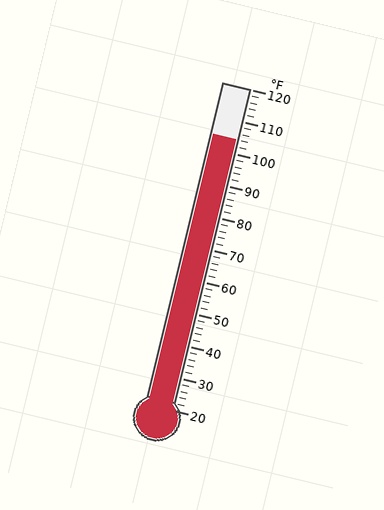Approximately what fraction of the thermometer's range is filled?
The thermometer is filled to approximately 85% of its range.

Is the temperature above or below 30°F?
The temperature is above 30°F.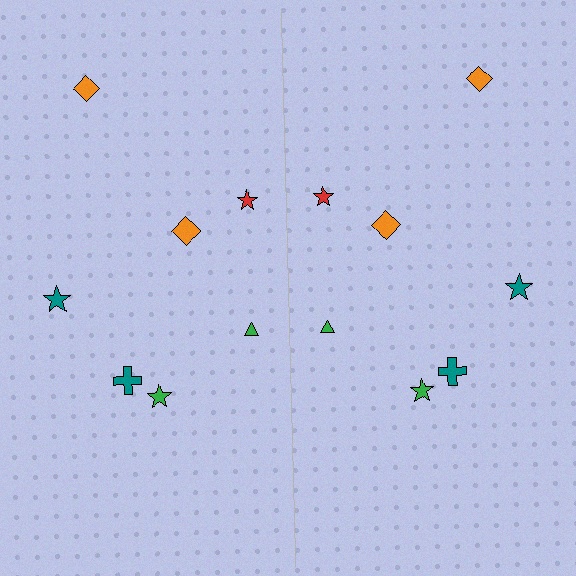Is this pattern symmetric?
Yes, this pattern has bilateral (reflection) symmetry.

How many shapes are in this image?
There are 14 shapes in this image.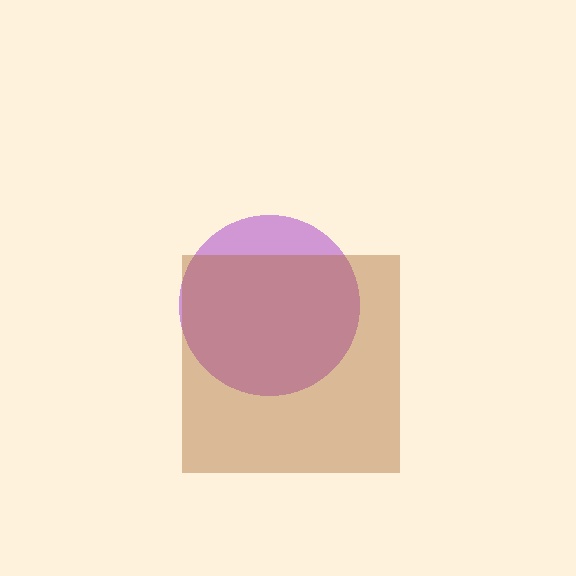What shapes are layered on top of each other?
The layered shapes are: a purple circle, a brown square.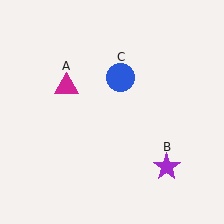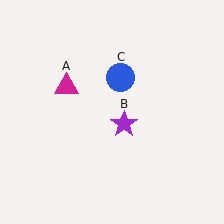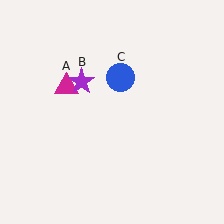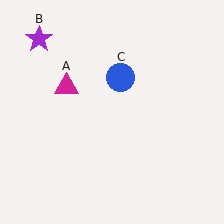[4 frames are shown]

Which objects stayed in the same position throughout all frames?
Magenta triangle (object A) and blue circle (object C) remained stationary.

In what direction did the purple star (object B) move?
The purple star (object B) moved up and to the left.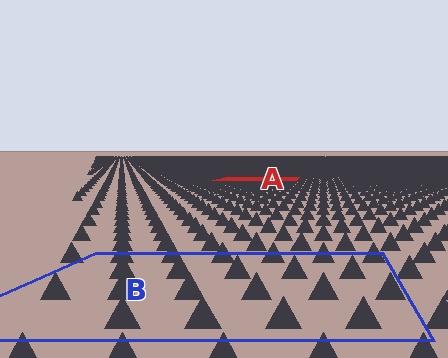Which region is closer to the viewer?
Region B is closer. The texture elements there are larger and more spread out.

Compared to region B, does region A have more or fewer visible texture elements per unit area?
Region A has more texture elements per unit area — they are packed more densely because it is farther away.